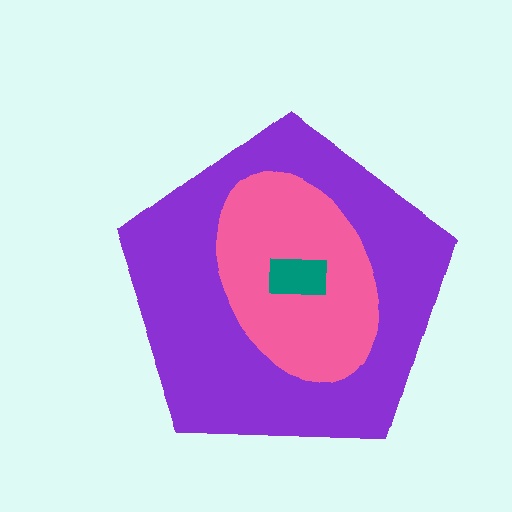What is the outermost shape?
The purple pentagon.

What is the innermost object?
The teal rectangle.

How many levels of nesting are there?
3.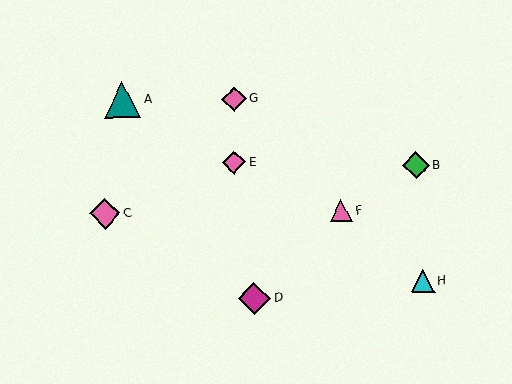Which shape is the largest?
The teal triangle (labeled A) is the largest.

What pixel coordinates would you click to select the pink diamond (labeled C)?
Click at (105, 213) to select the pink diamond C.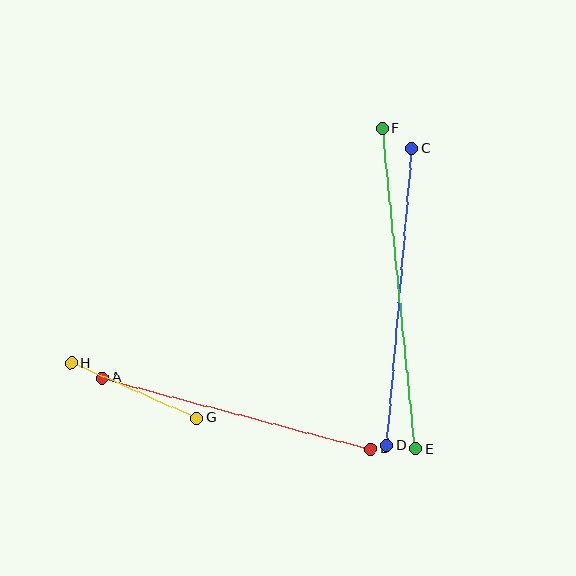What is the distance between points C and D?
The distance is approximately 298 pixels.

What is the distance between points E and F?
The distance is approximately 322 pixels.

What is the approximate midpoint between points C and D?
The midpoint is at approximately (399, 297) pixels.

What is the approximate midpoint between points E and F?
The midpoint is at approximately (399, 289) pixels.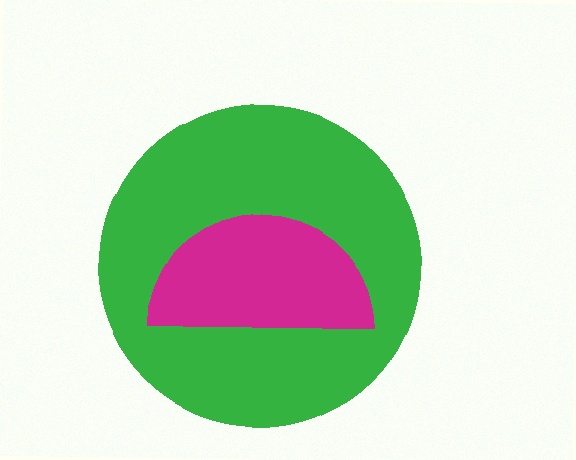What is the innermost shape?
The magenta semicircle.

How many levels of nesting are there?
2.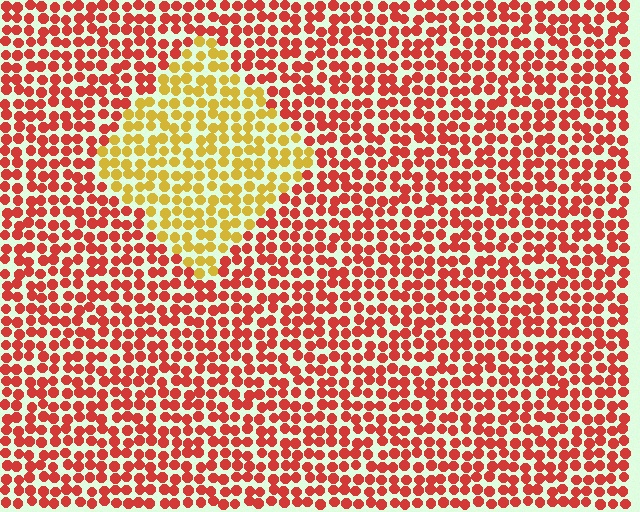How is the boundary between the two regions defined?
The boundary is defined purely by a slight shift in hue (about 48 degrees). Spacing, size, and orientation are identical on both sides.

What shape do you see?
I see a diamond.